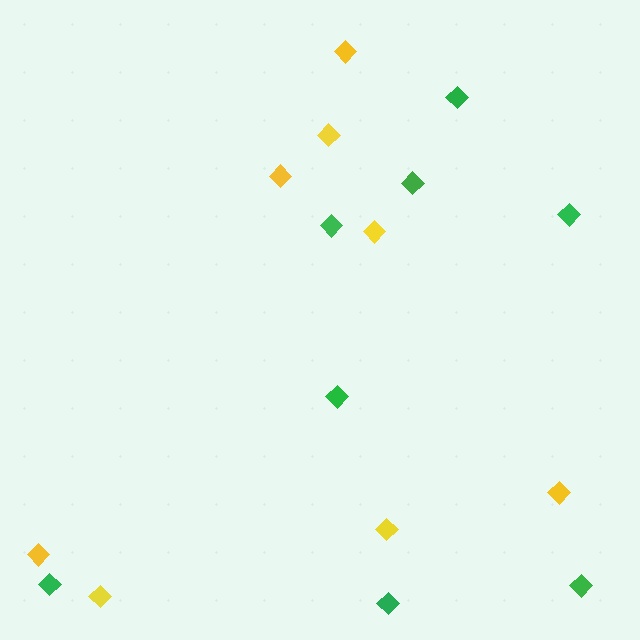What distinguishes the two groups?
There are 2 groups: one group of yellow diamonds (8) and one group of green diamonds (8).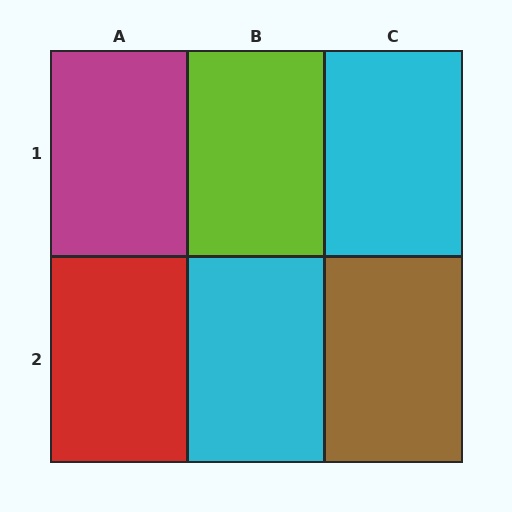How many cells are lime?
1 cell is lime.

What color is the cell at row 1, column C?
Cyan.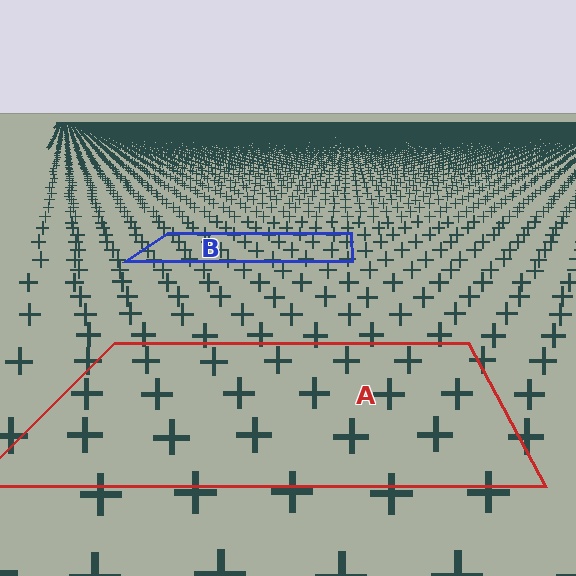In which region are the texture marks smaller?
The texture marks are smaller in region B, because it is farther away.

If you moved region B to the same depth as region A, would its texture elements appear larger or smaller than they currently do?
They would appear larger. At a closer depth, the same texture elements are projected at a bigger on-screen size.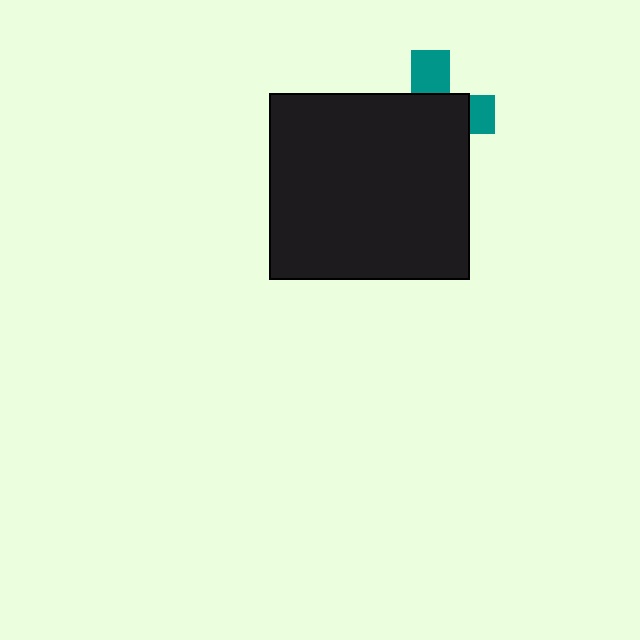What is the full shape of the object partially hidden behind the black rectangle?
The partially hidden object is a teal cross.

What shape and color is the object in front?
The object in front is a black rectangle.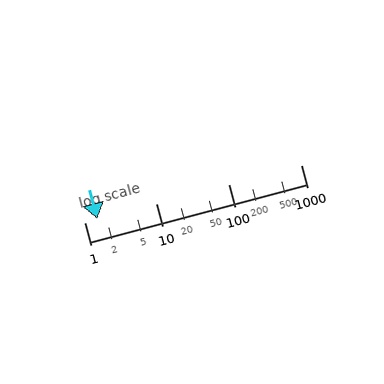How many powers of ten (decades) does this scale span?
The scale spans 3 decades, from 1 to 1000.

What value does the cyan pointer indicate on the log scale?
The pointer indicates approximately 1.5.